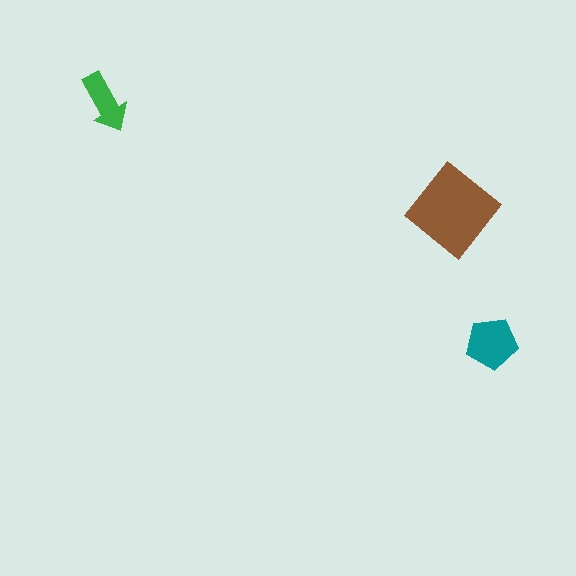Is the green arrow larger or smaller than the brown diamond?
Smaller.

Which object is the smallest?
The green arrow.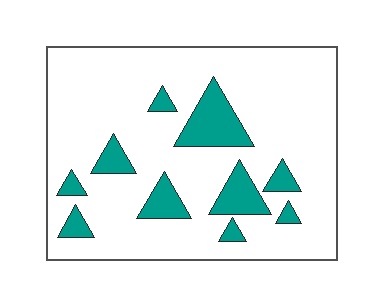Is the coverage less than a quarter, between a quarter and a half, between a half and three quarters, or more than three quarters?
Less than a quarter.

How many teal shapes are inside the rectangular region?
10.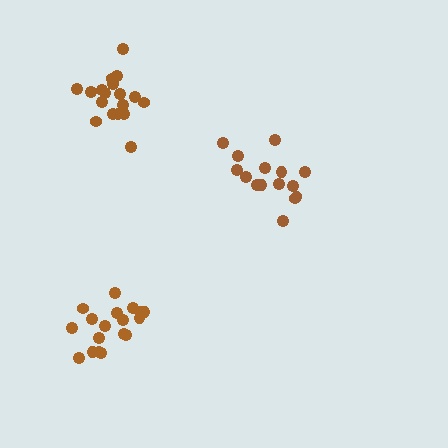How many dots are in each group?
Group 1: 15 dots, Group 2: 18 dots, Group 3: 18 dots (51 total).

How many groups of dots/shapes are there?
There are 3 groups.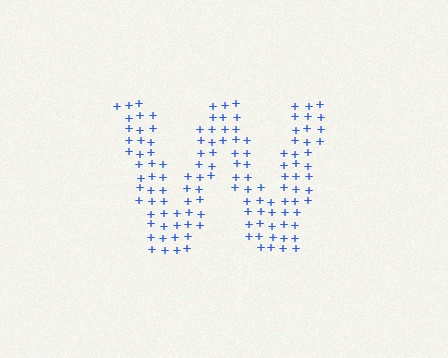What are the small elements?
The small elements are plus signs.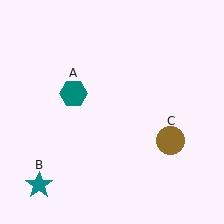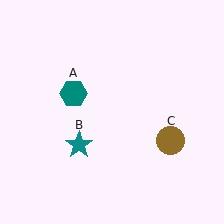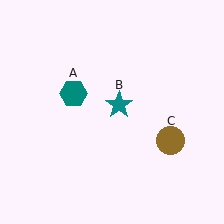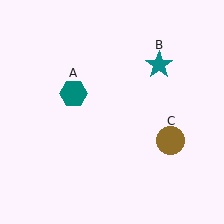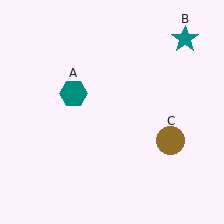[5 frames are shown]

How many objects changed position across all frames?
1 object changed position: teal star (object B).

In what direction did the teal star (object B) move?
The teal star (object B) moved up and to the right.